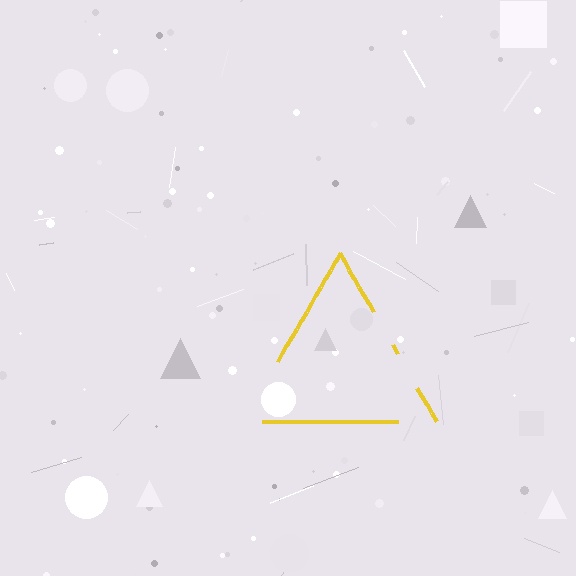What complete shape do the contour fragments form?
The contour fragments form a triangle.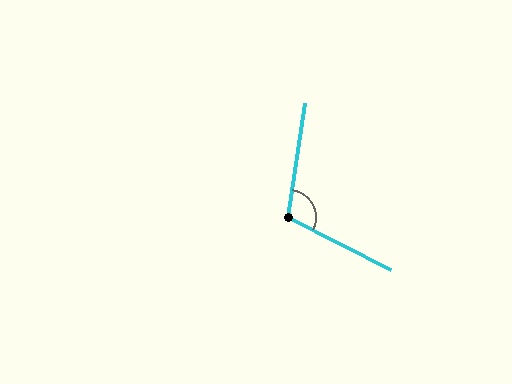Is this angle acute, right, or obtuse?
It is obtuse.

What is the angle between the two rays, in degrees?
Approximately 109 degrees.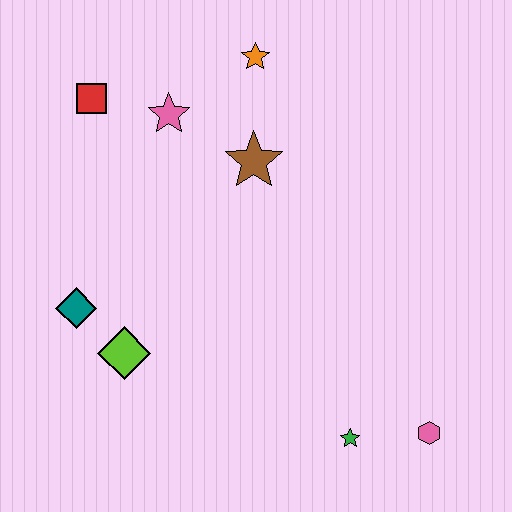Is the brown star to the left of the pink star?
No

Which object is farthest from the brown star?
The pink hexagon is farthest from the brown star.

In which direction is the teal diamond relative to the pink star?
The teal diamond is below the pink star.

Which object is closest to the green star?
The pink hexagon is closest to the green star.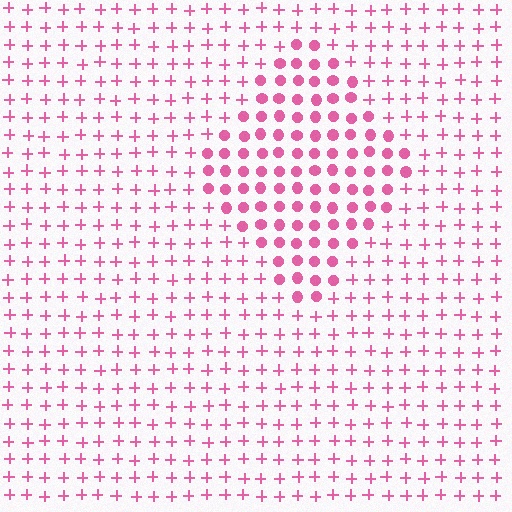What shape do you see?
I see a diamond.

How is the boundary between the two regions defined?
The boundary is defined by a change in element shape: circles inside vs. plus signs outside. All elements share the same color and spacing.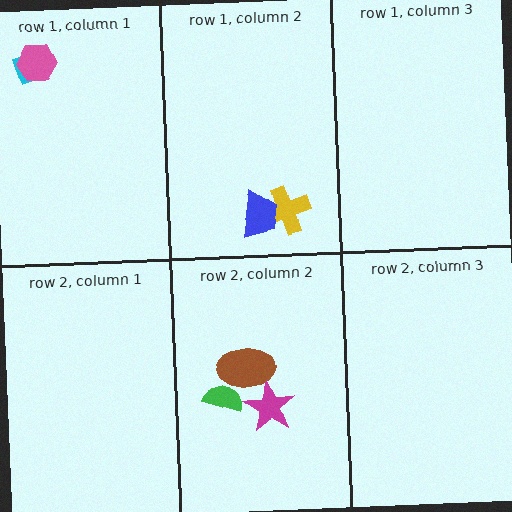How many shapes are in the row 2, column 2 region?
3.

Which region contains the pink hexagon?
The row 1, column 1 region.